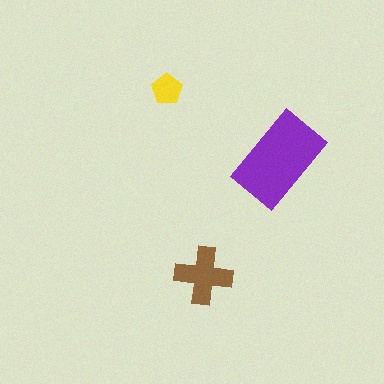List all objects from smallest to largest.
The yellow pentagon, the brown cross, the purple rectangle.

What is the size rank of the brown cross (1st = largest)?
2nd.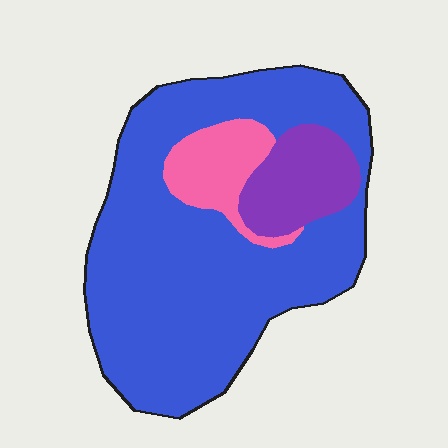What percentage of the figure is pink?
Pink takes up less than a quarter of the figure.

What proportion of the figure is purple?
Purple covers roughly 15% of the figure.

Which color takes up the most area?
Blue, at roughly 75%.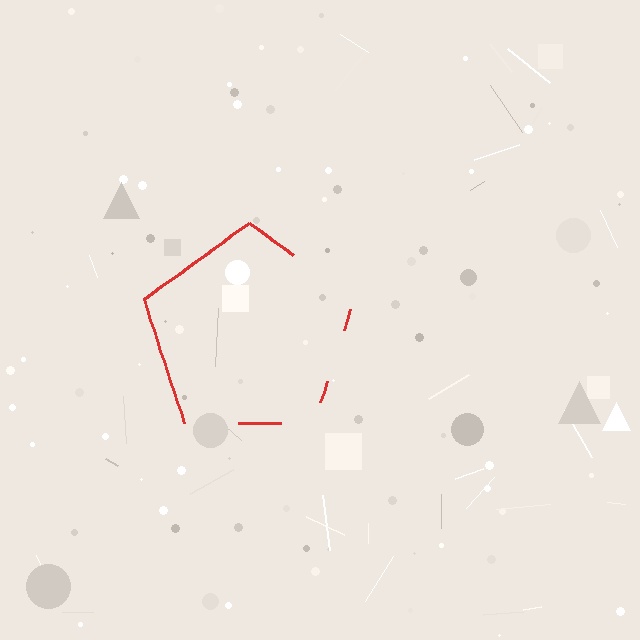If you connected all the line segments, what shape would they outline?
They would outline a pentagon.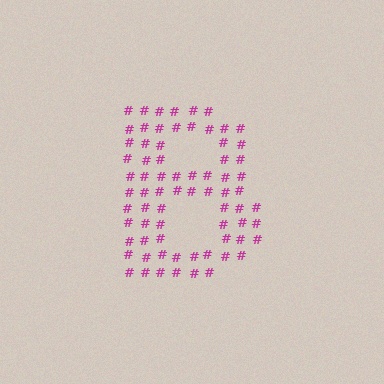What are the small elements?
The small elements are hash symbols.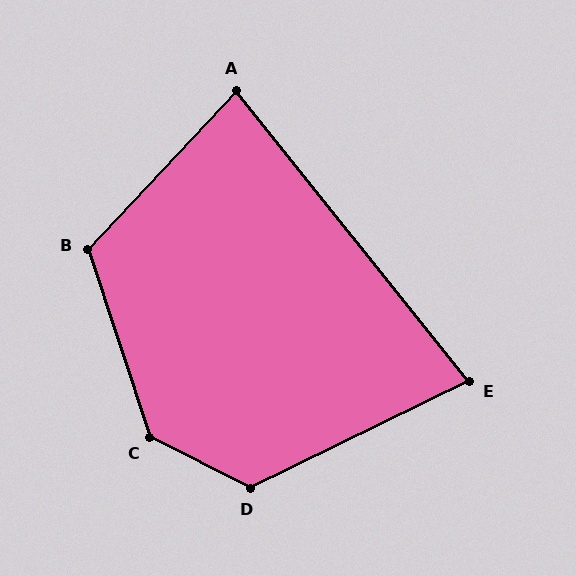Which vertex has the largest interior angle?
C, at approximately 135 degrees.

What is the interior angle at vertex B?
Approximately 119 degrees (obtuse).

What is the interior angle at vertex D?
Approximately 127 degrees (obtuse).